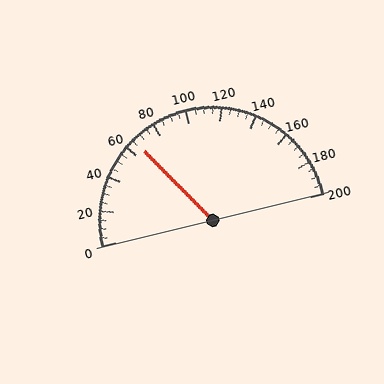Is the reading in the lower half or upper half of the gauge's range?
The reading is in the lower half of the range (0 to 200).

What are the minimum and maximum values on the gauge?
The gauge ranges from 0 to 200.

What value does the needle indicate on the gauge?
The needle indicates approximately 65.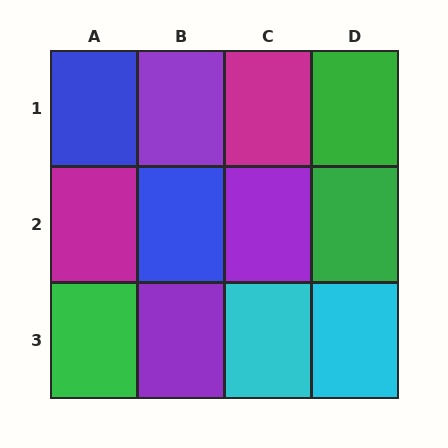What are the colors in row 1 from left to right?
Blue, purple, magenta, green.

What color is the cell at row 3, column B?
Purple.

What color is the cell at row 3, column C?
Cyan.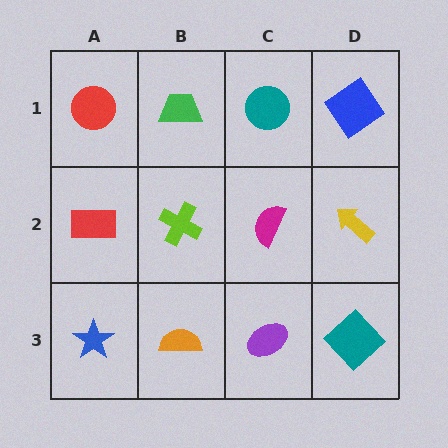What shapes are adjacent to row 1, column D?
A yellow arrow (row 2, column D), a teal circle (row 1, column C).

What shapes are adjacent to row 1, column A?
A red rectangle (row 2, column A), a green trapezoid (row 1, column B).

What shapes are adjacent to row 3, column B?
A lime cross (row 2, column B), a blue star (row 3, column A), a purple ellipse (row 3, column C).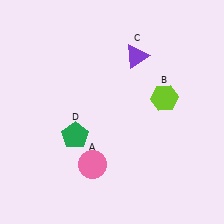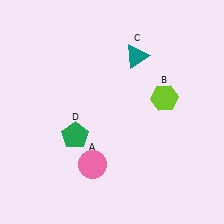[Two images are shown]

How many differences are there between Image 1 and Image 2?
There is 1 difference between the two images.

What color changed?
The triangle (C) changed from purple in Image 1 to teal in Image 2.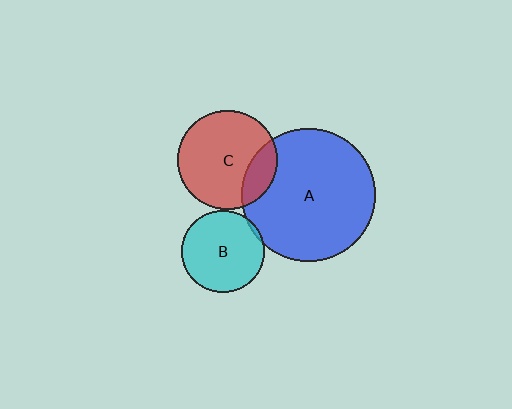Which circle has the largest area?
Circle A (blue).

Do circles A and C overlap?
Yes.